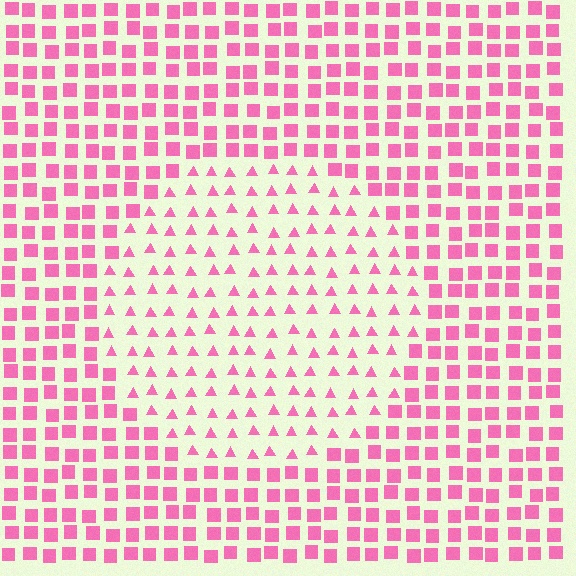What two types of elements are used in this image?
The image uses triangles inside the circle region and squares outside it.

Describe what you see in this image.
The image is filled with small pink elements arranged in a uniform grid. A circle-shaped region contains triangles, while the surrounding area contains squares. The boundary is defined purely by the change in element shape.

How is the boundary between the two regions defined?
The boundary is defined by a change in element shape: triangles inside vs. squares outside. All elements share the same color and spacing.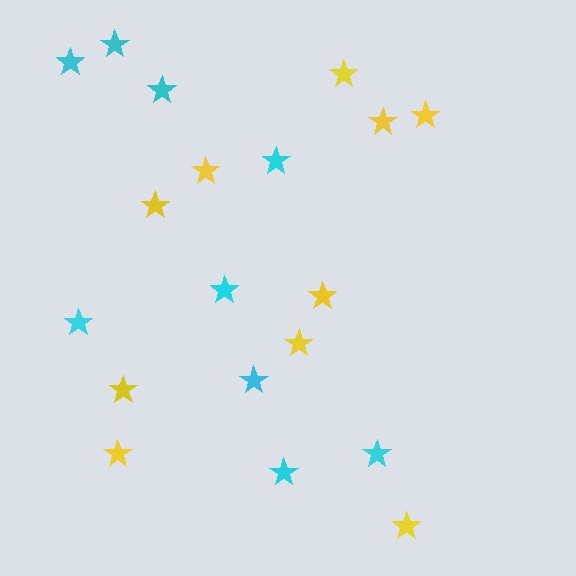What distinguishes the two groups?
There are 2 groups: one group of yellow stars (10) and one group of cyan stars (9).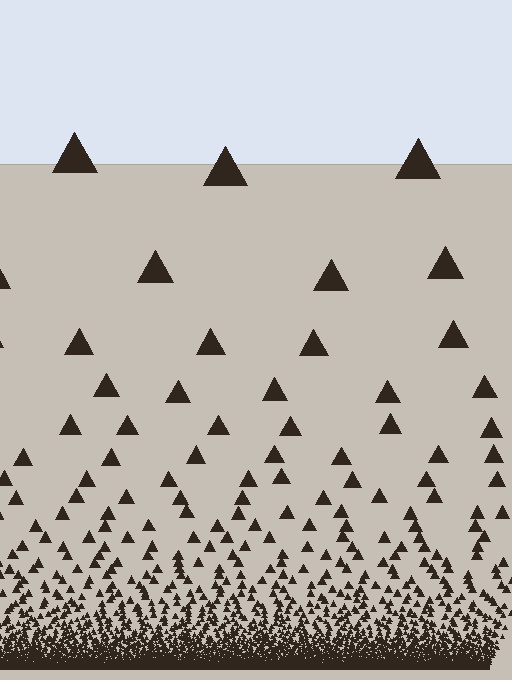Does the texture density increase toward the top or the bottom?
Density increases toward the bottom.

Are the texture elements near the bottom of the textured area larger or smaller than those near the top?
Smaller. The gradient is inverted — elements near the bottom are smaller and denser.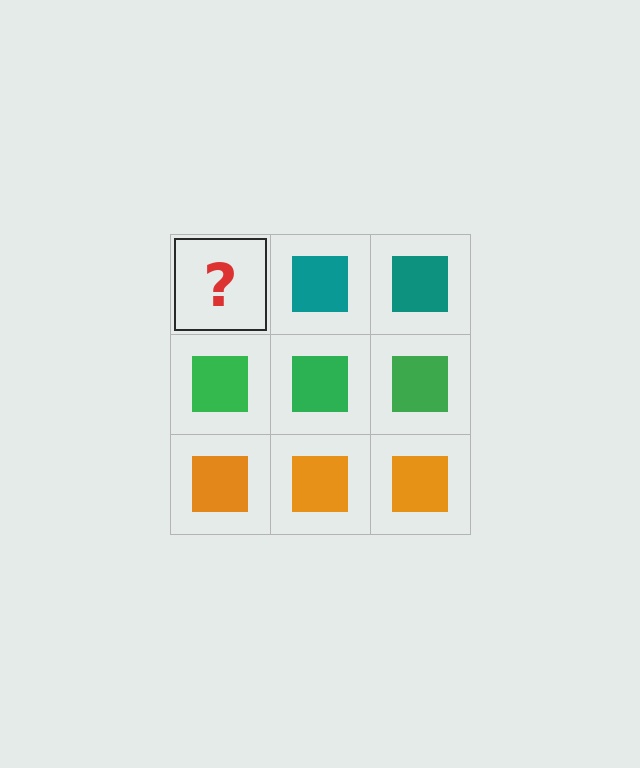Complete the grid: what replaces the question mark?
The question mark should be replaced with a teal square.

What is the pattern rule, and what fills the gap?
The rule is that each row has a consistent color. The gap should be filled with a teal square.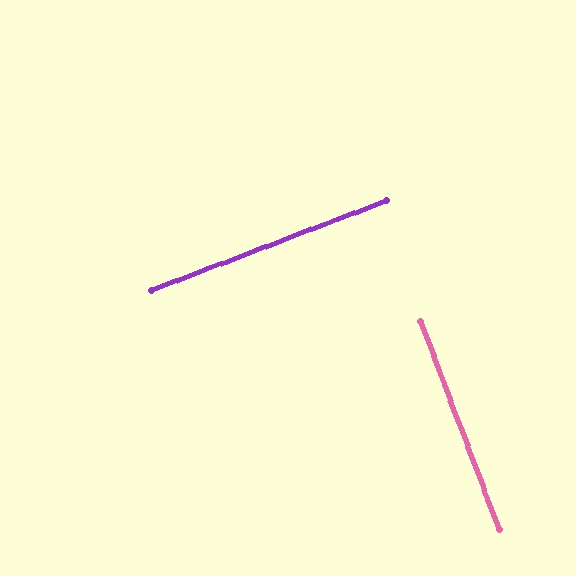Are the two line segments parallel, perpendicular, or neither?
Perpendicular — they meet at approximately 90°.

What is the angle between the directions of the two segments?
Approximately 90 degrees.